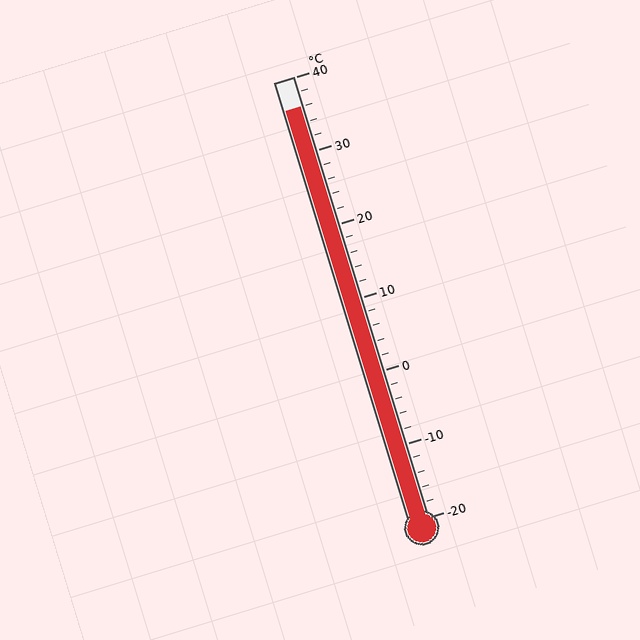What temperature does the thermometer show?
The thermometer shows approximately 36°C.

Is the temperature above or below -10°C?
The temperature is above -10°C.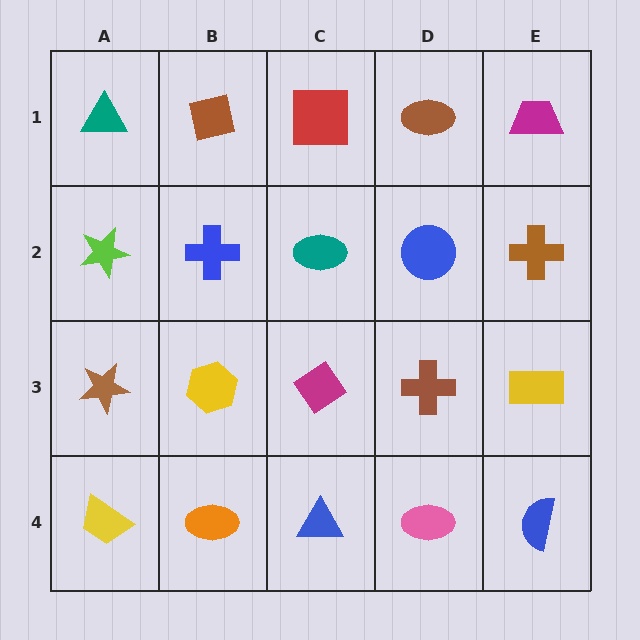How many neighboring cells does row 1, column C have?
3.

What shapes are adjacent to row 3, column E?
A brown cross (row 2, column E), a blue semicircle (row 4, column E), a brown cross (row 3, column D).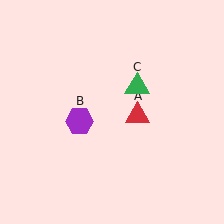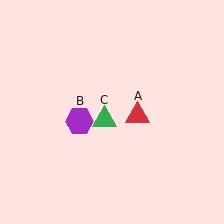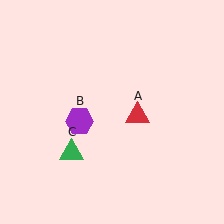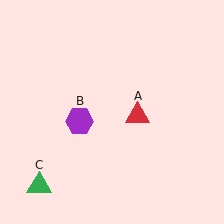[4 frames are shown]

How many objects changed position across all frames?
1 object changed position: green triangle (object C).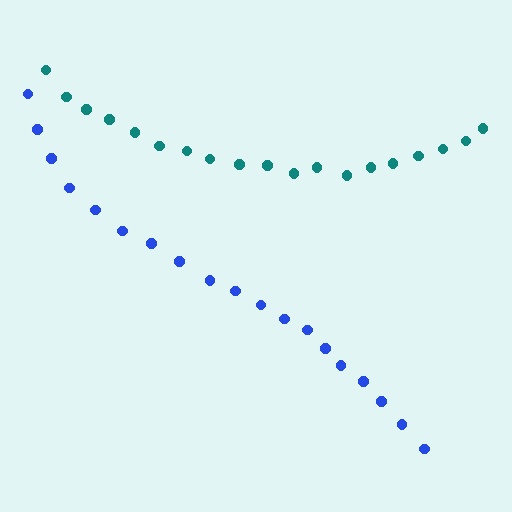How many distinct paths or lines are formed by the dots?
There are 2 distinct paths.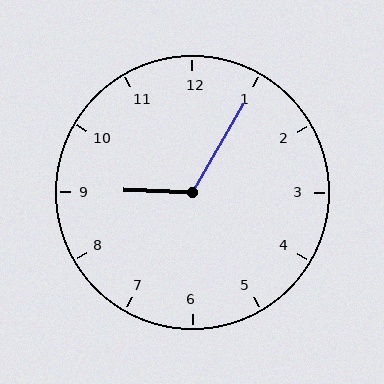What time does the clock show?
9:05.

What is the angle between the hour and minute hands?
Approximately 118 degrees.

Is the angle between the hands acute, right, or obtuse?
It is obtuse.